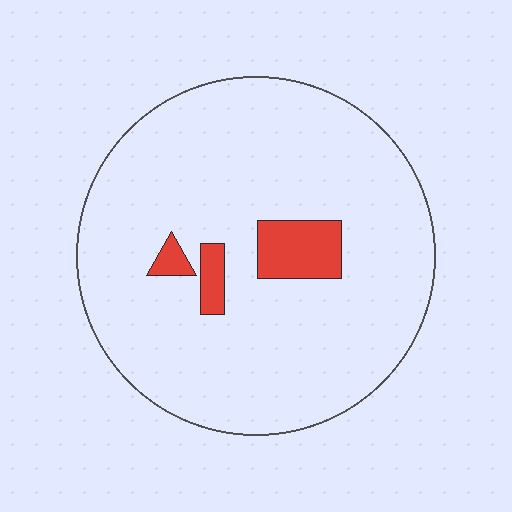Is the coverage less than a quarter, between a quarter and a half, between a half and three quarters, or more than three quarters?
Less than a quarter.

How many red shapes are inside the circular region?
3.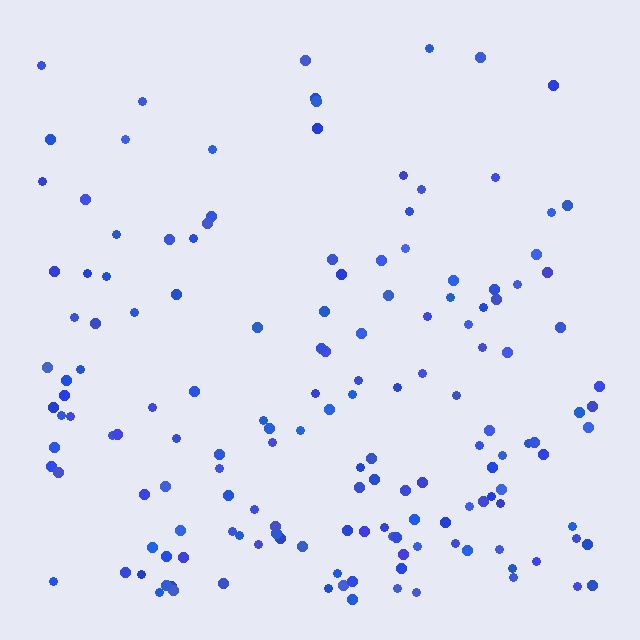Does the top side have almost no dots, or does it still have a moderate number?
Still a moderate number, just noticeably fewer than the bottom.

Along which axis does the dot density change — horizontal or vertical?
Vertical.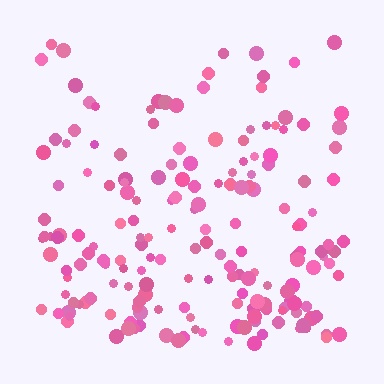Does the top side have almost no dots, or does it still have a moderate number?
Still a moderate number, just noticeably fewer than the bottom.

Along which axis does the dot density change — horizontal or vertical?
Vertical.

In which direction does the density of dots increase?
From top to bottom, with the bottom side densest.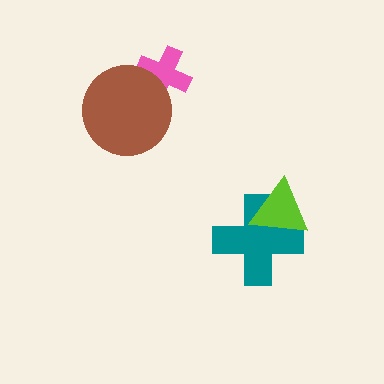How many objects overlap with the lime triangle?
1 object overlaps with the lime triangle.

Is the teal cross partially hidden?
Yes, it is partially covered by another shape.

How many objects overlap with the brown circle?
1 object overlaps with the brown circle.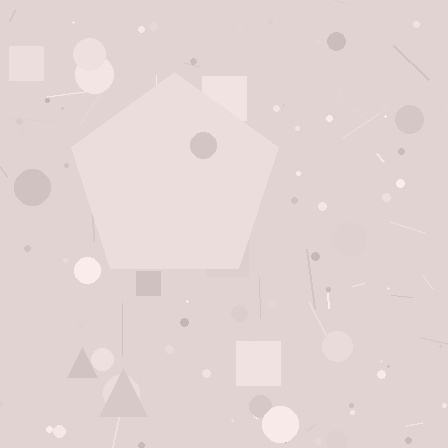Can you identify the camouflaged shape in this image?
The camouflaged shape is a pentagon.